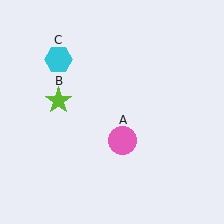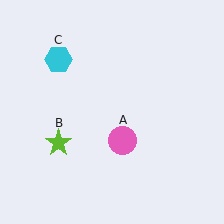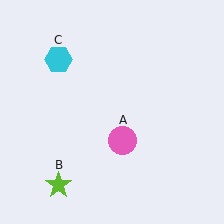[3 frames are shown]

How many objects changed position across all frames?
1 object changed position: lime star (object B).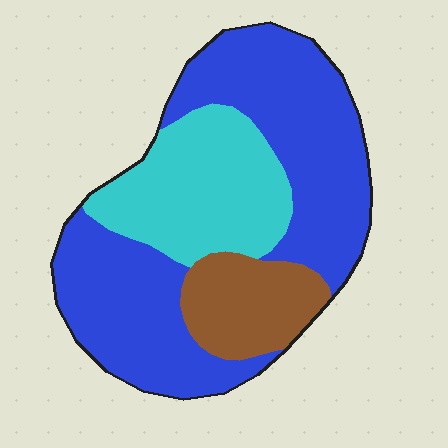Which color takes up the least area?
Brown, at roughly 15%.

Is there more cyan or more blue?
Blue.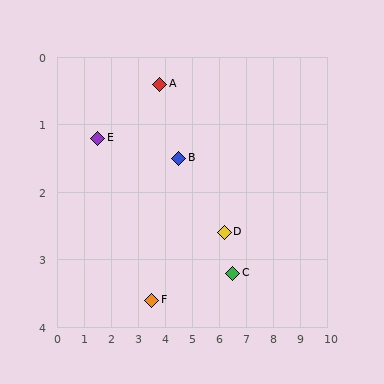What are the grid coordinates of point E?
Point E is at approximately (1.5, 1.2).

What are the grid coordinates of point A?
Point A is at approximately (3.8, 0.4).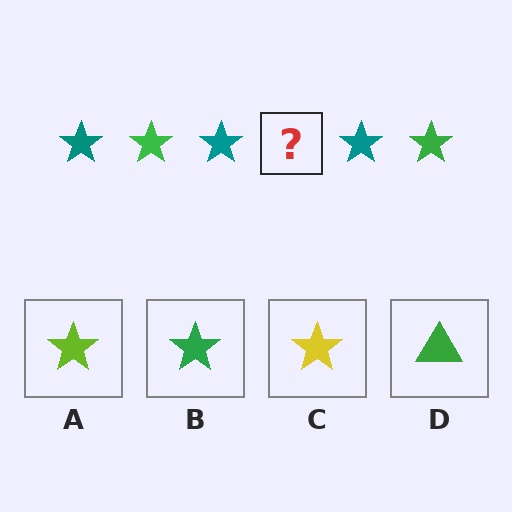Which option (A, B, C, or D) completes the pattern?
B.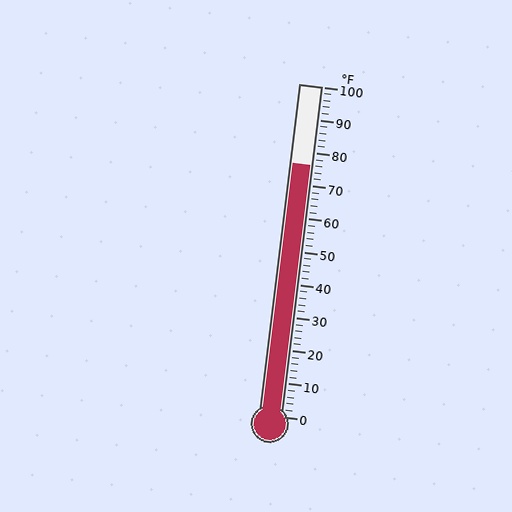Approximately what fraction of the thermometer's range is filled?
The thermometer is filled to approximately 75% of its range.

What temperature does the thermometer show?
The thermometer shows approximately 76°F.